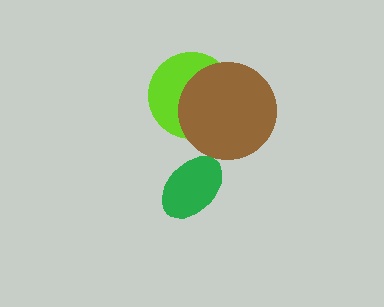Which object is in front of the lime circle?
The brown circle is in front of the lime circle.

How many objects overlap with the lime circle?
1 object overlaps with the lime circle.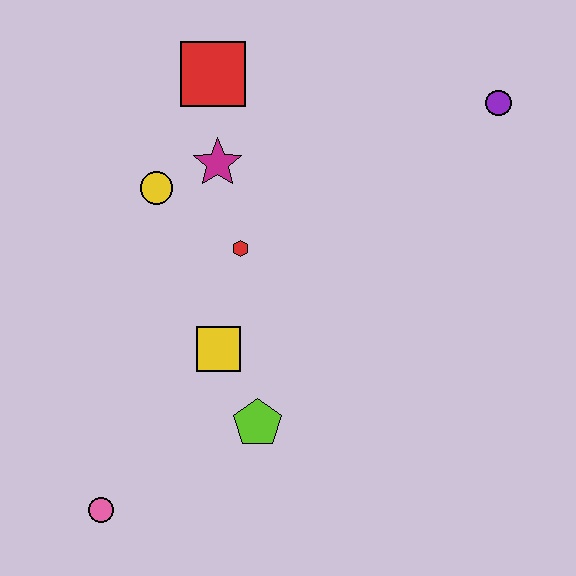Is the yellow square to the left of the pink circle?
No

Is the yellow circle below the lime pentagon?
No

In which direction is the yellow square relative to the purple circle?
The yellow square is to the left of the purple circle.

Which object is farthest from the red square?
The pink circle is farthest from the red square.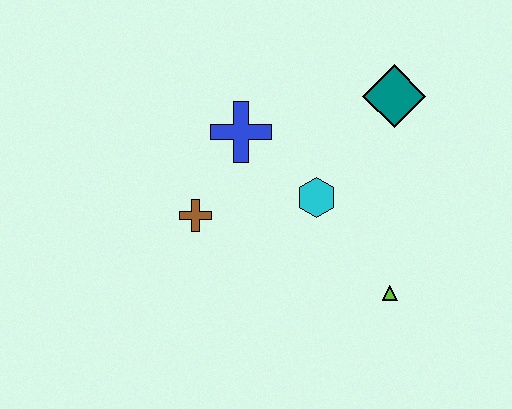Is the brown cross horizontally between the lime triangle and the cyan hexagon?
No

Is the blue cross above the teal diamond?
No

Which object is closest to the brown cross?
The blue cross is closest to the brown cross.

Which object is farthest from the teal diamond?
The brown cross is farthest from the teal diamond.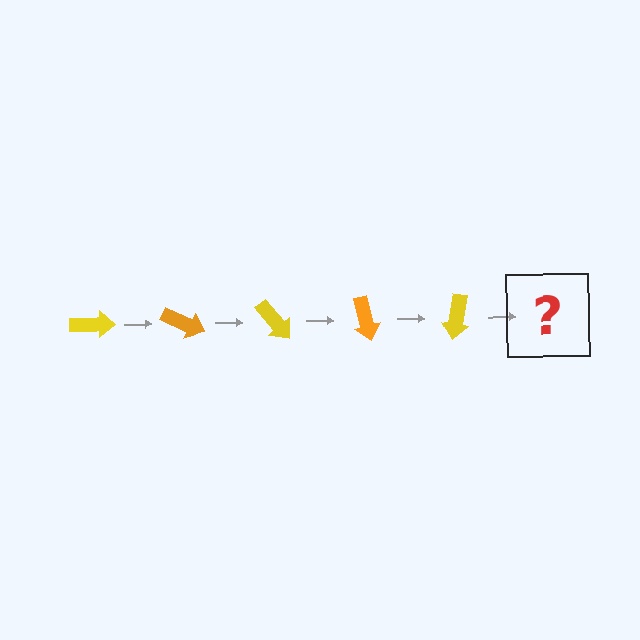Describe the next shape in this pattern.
It should be an orange arrow, rotated 125 degrees from the start.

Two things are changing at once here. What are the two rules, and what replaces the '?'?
The two rules are that it rotates 25 degrees each step and the color cycles through yellow and orange. The '?' should be an orange arrow, rotated 125 degrees from the start.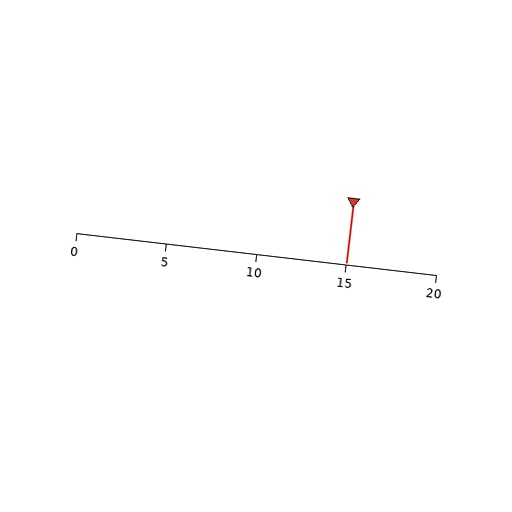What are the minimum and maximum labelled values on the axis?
The axis runs from 0 to 20.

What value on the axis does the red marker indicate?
The marker indicates approximately 15.